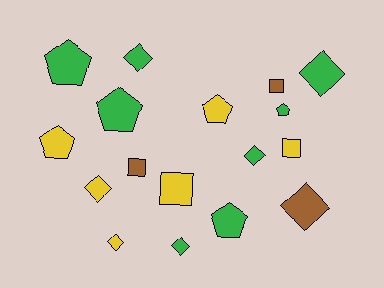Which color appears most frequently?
Green, with 8 objects.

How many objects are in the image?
There are 17 objects.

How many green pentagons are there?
There are 4 green pentagons.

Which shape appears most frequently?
Diamond, with 7 objects.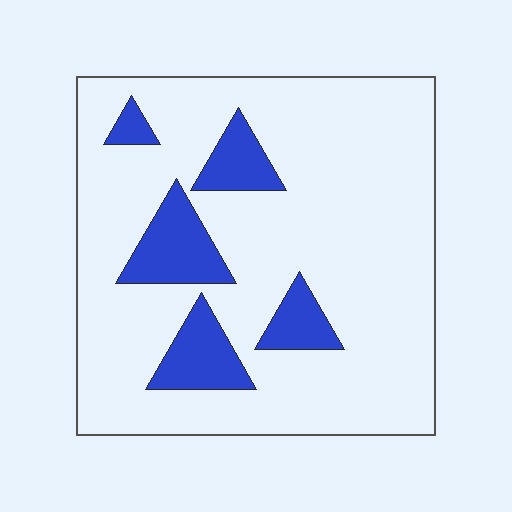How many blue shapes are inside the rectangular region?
5.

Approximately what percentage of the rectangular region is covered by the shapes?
Approximately 15%.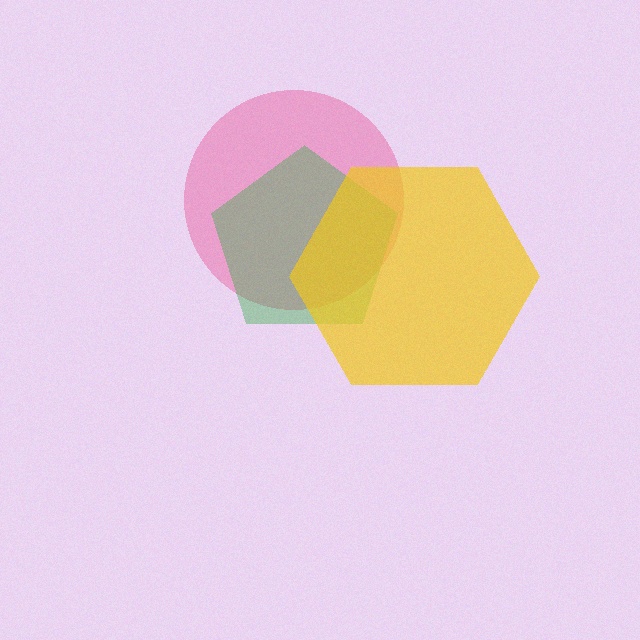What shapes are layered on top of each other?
The layered shapes are: a pink circle, a green pentagon, a yellow hexagon.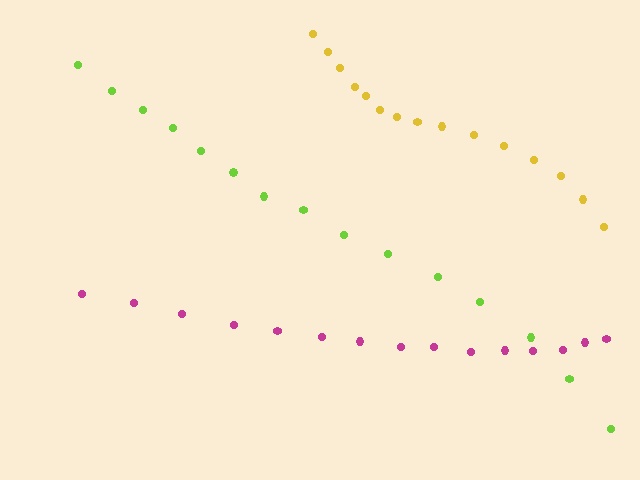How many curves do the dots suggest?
There are 3 distinct paths.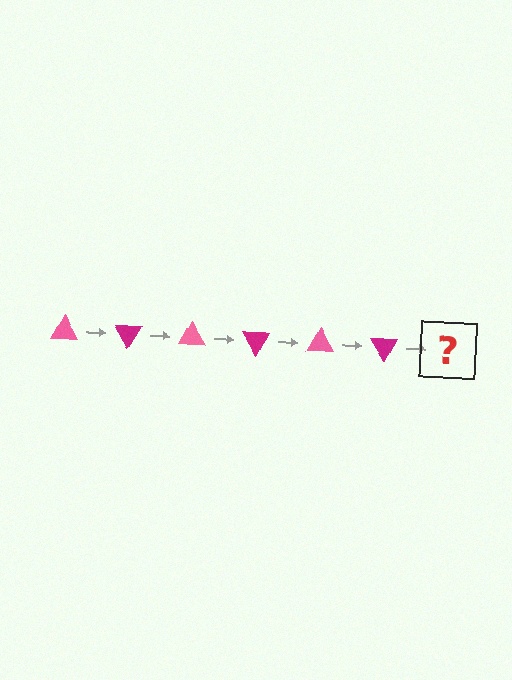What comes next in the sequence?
The next element should be a pink triangle, rotated 360 degrees from the start.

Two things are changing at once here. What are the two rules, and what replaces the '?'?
The two rules are that it rotates 60 degrees each step and the color cycles through pink and magenta. The '?' should be a pink triangle, rotated 360 degrees from the start.